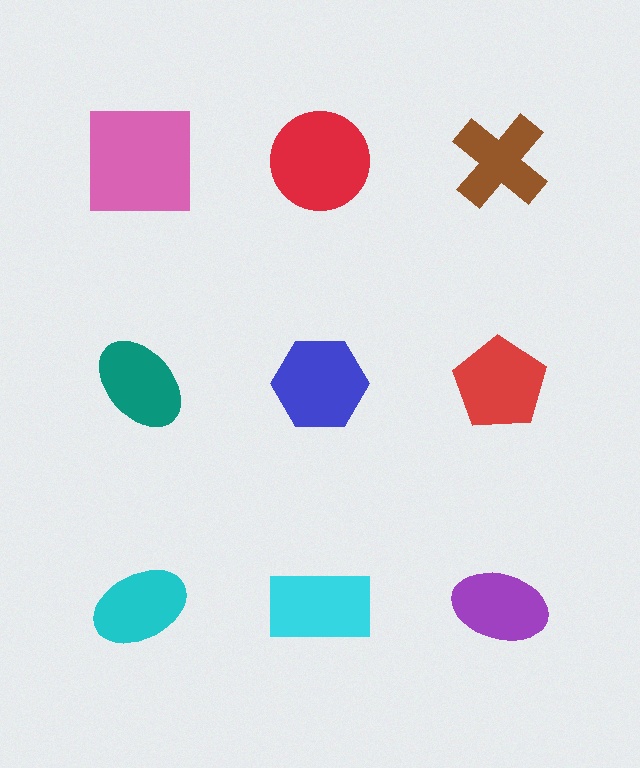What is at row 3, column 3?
A purple ellipse.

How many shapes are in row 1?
3 shapes.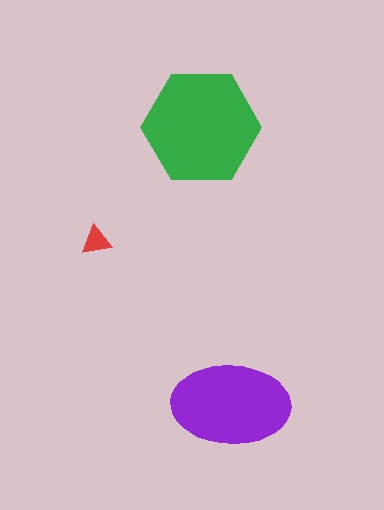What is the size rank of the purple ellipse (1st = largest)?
2nd.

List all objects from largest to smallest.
The green hexagon, the purple ellipse, the red triangle.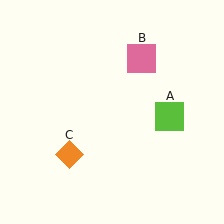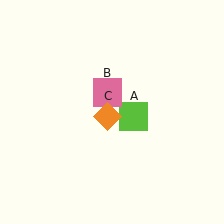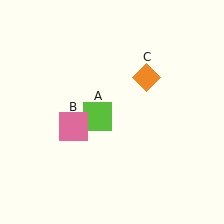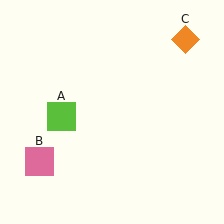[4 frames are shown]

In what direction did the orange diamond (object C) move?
The orange diamond (object C) moved up and to the right.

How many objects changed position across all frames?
3 objects changed position: lime square (object A), pink square (object B), orange diamond (object C).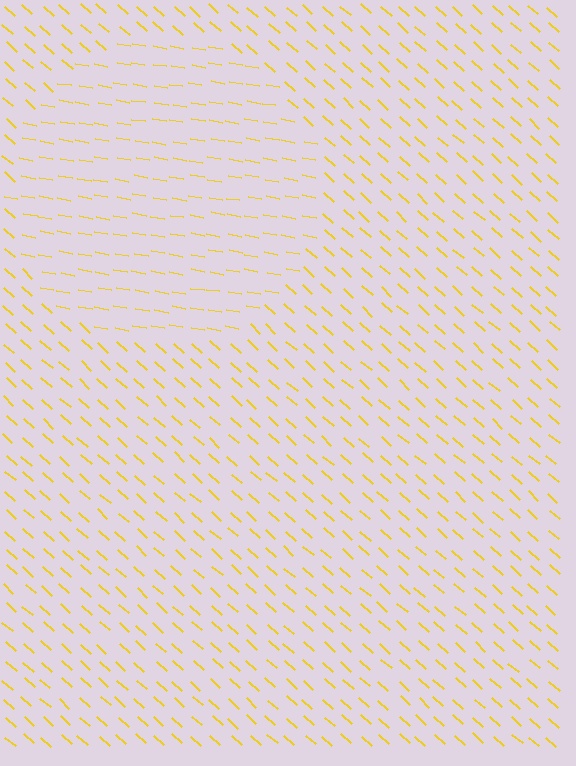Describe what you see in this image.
The image is filled with small yellow line segments. A circle region in the image has lines oriented differently from the surrounding lines, creating a visible texture boundary.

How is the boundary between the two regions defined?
The boundary is defined purely by a change in line orientation (approximately 32 degrees difference). All lines are the same color and thickness.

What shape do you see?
I see a circle.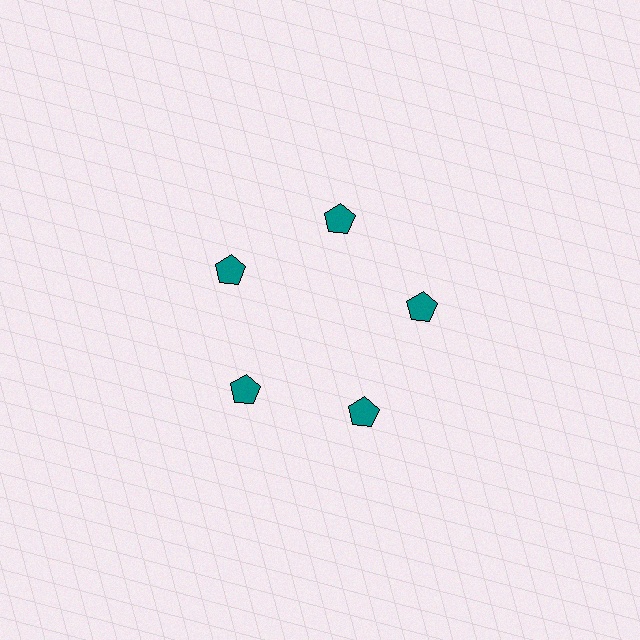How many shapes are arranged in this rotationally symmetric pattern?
There are 5 shapes, arranged in 5 groups of 1.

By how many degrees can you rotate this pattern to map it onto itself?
The pattern maps onto itself every 72 degrees of rotation.